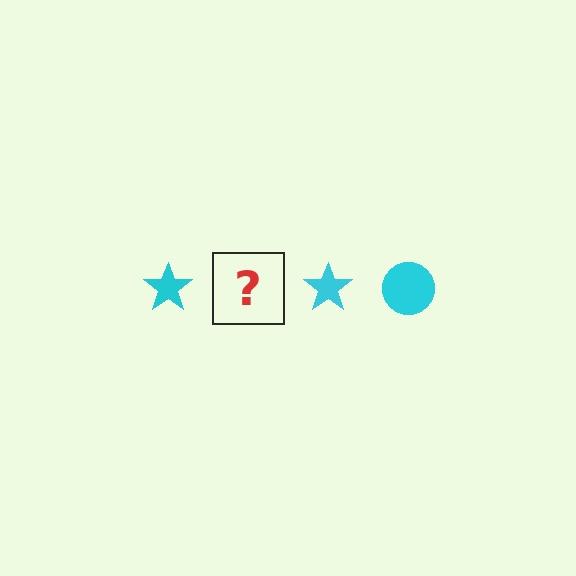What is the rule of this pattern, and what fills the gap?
The rule is that the pattern cycles through star, circle shapes in cyan. The gap should be filled with a cyan circle.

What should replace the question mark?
The question mark should be replaced with a cyan circle.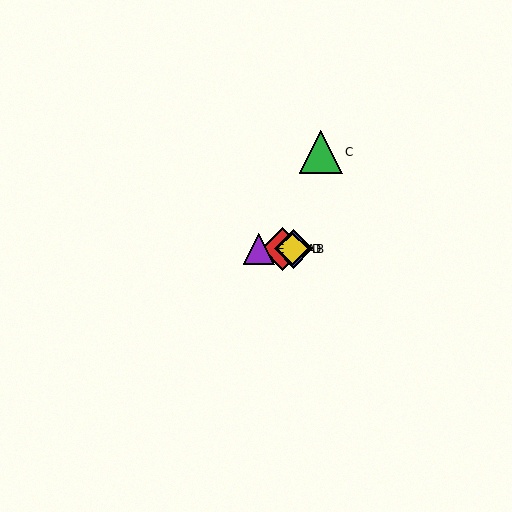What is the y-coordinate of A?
Object A is at y≈249.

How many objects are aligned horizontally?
4 objects (A, B, D, E) are aligned horizontally.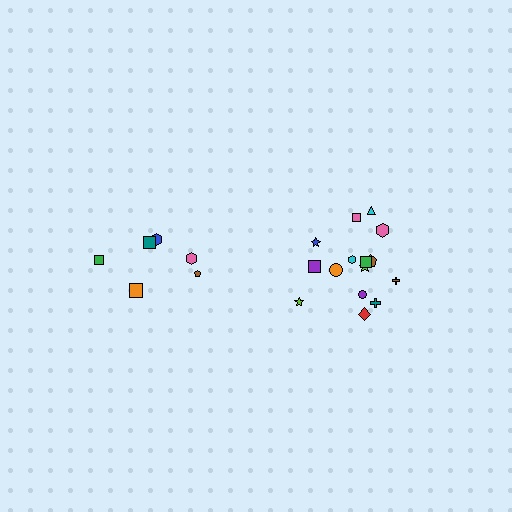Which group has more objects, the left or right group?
The right group.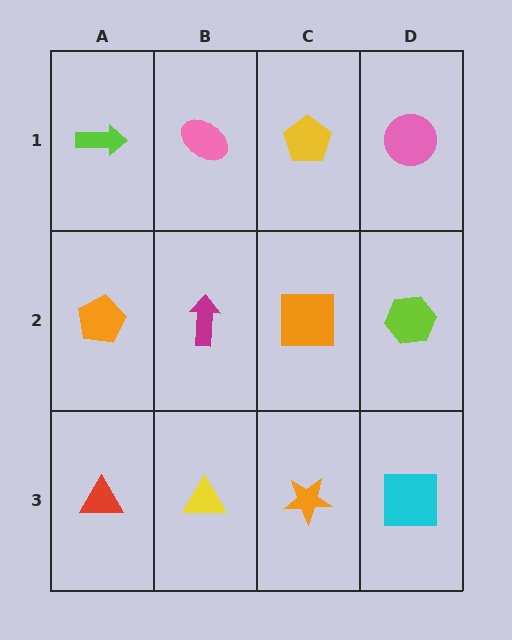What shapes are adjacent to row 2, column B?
A pink ellipse (row 1, column B), a yellow triangle (row 3, column B), an orange pentagon (row 2, column A), an orange square (row 2, column C).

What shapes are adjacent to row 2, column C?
A yellow pentagon (row 1, column C), an orange star (row 3, column C), a magenta arrow (row 2, column B), a lime hexagon (row 2, column D).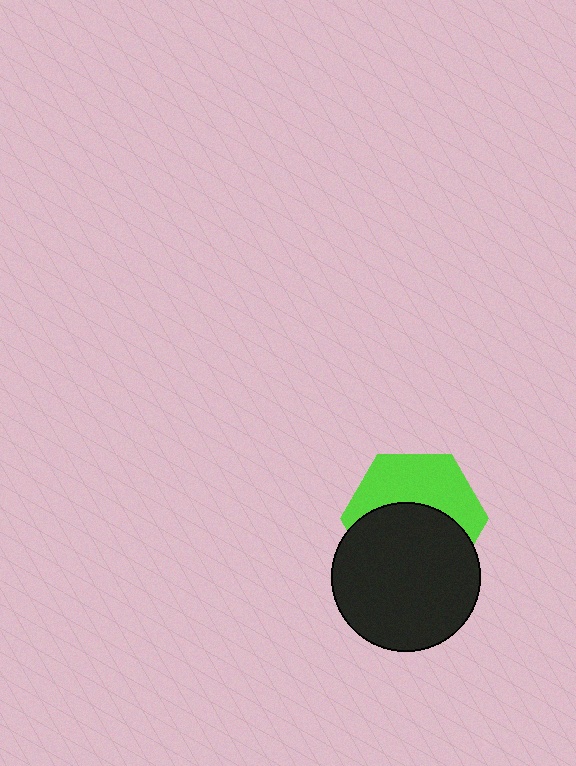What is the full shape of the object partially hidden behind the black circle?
The partially hidden object is a lime hexagon.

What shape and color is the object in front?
The object in front is a black circle.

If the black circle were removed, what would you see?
You would see the complete lime hexagon.